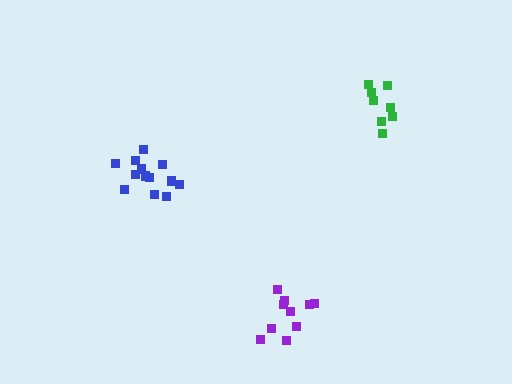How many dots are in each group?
Group 1: 8 dots, Group 2: 14 dots, Group 3: 10 dots (32 total).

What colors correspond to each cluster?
The clusters are colored: green, blue, purple.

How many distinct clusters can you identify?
There are 3 distinct clusters.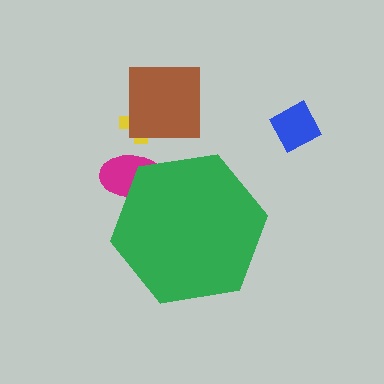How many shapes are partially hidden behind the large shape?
1 shape is partially hidden.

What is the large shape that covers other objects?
A green hexagon.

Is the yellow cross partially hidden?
No, the yellow cross is fully visible.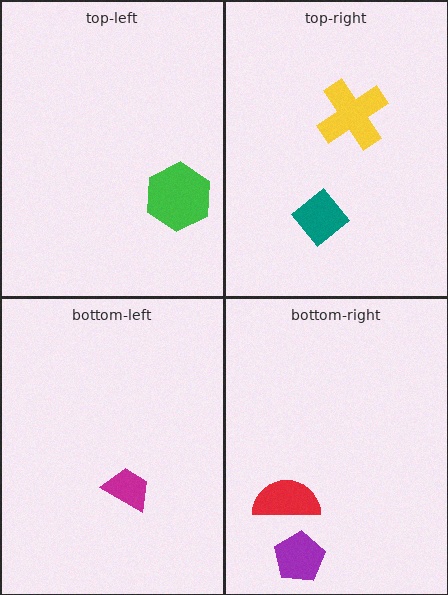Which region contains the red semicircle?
The bottom-right region.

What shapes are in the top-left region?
The green hexagon.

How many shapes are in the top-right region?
2.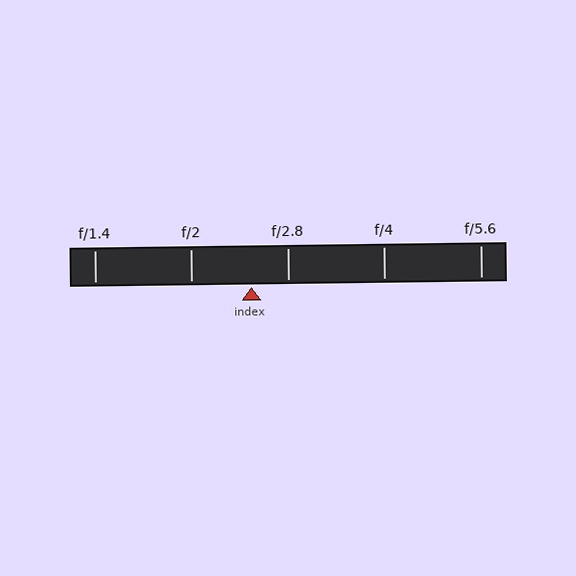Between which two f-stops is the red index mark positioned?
The index mark is between f/2 and f/2.8.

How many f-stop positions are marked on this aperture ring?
There are 5 f-stop positions marked.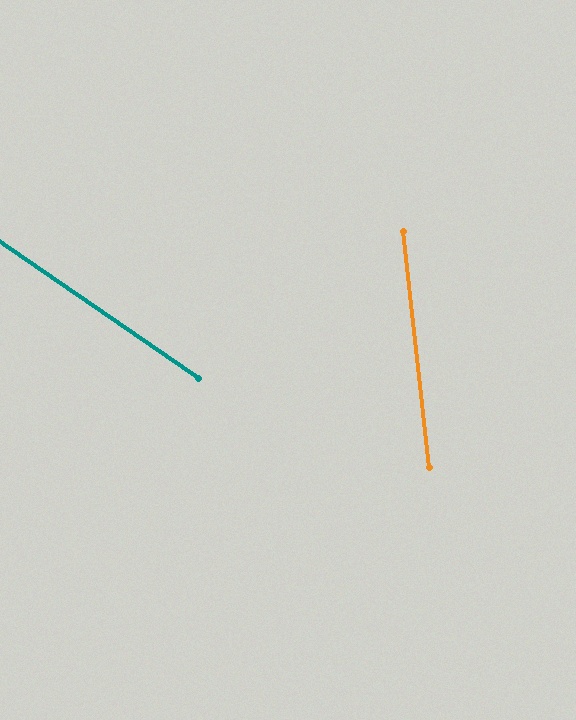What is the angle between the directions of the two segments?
Approximately 49 degrees.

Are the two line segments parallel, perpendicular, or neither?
Neither parallel nor perpendicular — they differ by about 49°.